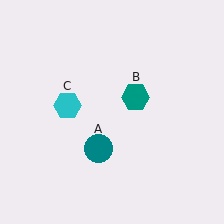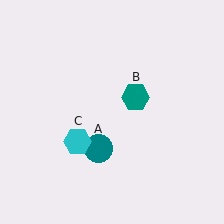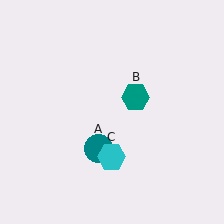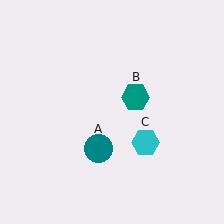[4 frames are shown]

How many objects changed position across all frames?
1 object changed position: cyan hexagon (object C).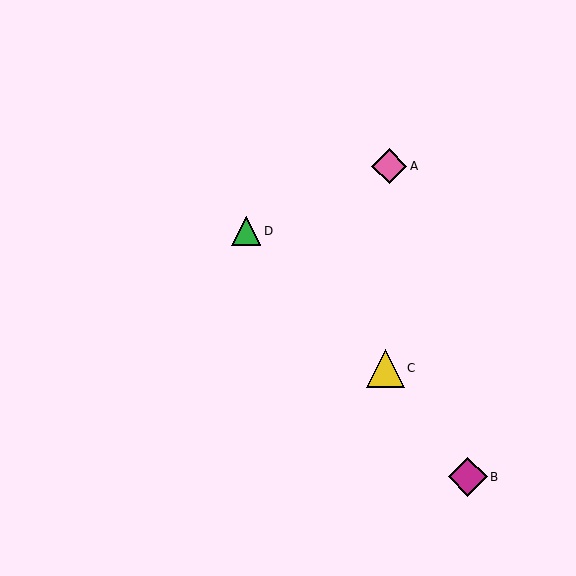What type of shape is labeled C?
Shape C is a yellow triangle.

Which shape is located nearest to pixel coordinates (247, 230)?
The green triangle (labeled D) at (246, 231) is nearest to that location.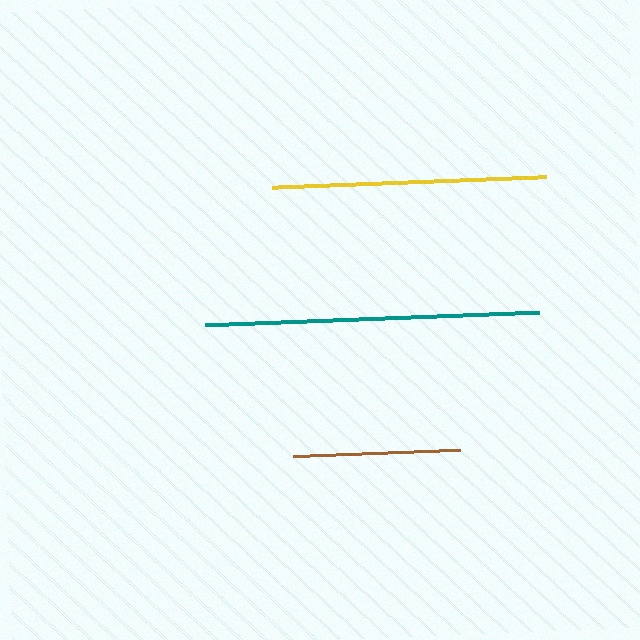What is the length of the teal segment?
The teal segment is approximately 334 pixels long.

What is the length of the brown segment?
The brown segment is approximately 167 pixels long.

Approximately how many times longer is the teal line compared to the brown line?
The teal line is approximately 2.0 times the length of the brown line.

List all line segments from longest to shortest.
From longest to shortest: teal, yellow, brown.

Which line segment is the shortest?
The brown line is the shortest at approximately 167 pixels.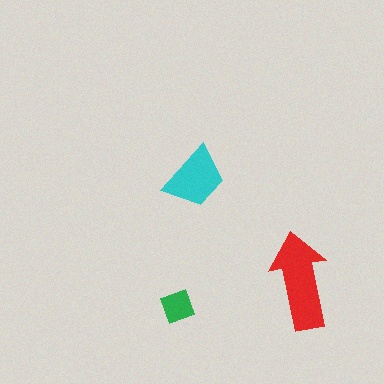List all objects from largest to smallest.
The red arrow, the cyan trapezoid, the green square.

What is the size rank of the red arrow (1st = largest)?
1st.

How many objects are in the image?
There are 3 objects in the image.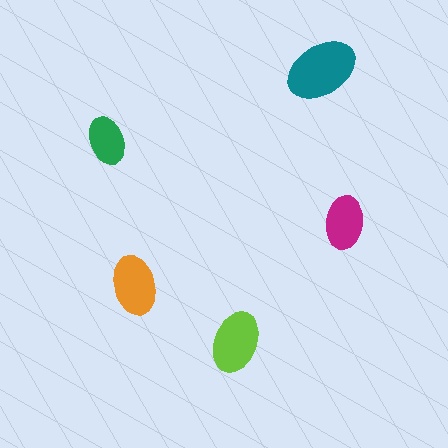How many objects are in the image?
There are 5 objects in the image.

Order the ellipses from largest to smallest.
the teal one, the lime one, the orange one, the magenta one, the green one.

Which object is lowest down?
The lime ellipse is bottommost.